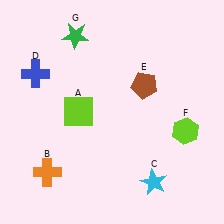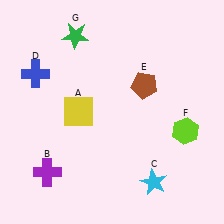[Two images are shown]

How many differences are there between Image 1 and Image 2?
There are 2 differences between the two images.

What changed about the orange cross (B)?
In Image 1, B is orange. In Image 2, it changed to purple.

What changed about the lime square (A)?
In Image 1, A is lime. In Image 2, it changed to yellow.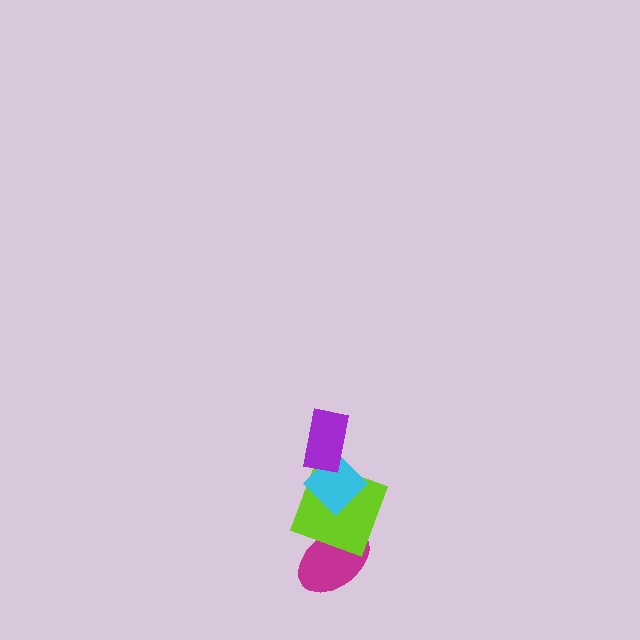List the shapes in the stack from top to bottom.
From top to bottom: the purple rectangle, the cyan diamond, the lime square, the magenta ellipse.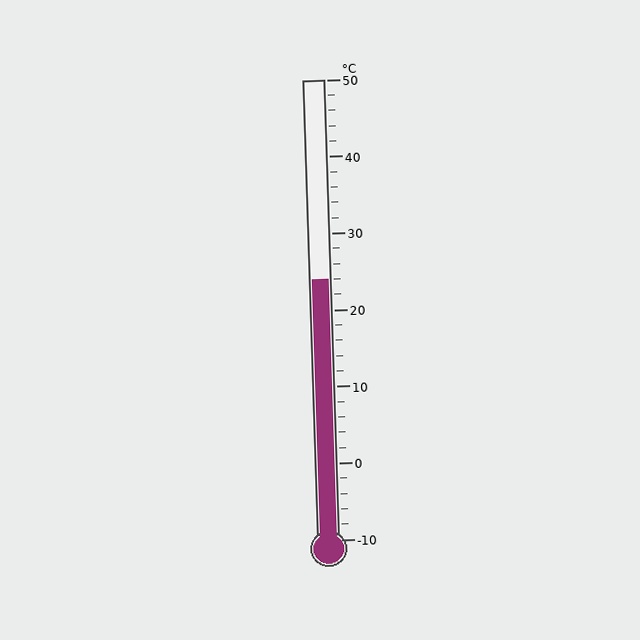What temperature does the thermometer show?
The thermometer shows approximately 24°C.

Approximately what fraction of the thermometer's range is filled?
The thermometer is filled to approximately 55% of its range.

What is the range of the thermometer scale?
The thermometer scale ranges from -10°C to 50°C.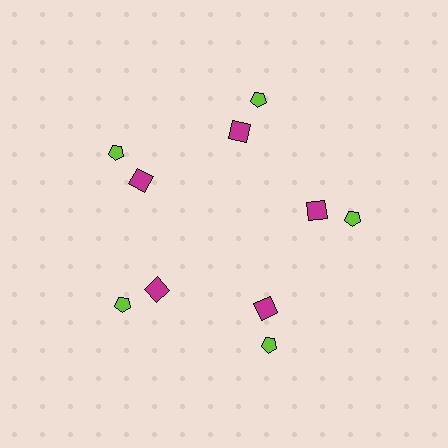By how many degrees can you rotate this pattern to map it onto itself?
The pattern maps onto itself every 72 degrees of rotation.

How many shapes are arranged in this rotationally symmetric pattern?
There are 10 shapes, arranged in 5 groups of 2.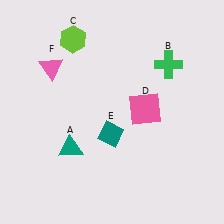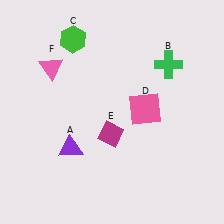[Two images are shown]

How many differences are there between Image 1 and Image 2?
There are 3 differences between the two images.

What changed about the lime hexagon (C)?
In Image 1, C is lime. In Image 2, it changed to green.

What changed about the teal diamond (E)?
In Image 1, E is teal. In Image 2, it changed to magenta.